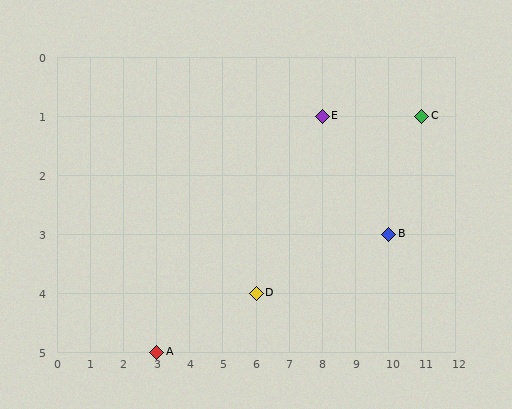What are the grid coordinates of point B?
Point B is at grid coordinates (10, 3).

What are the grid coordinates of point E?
Point E is at grid coordinates (8, 1).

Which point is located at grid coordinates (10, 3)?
Point B is at (10, 3).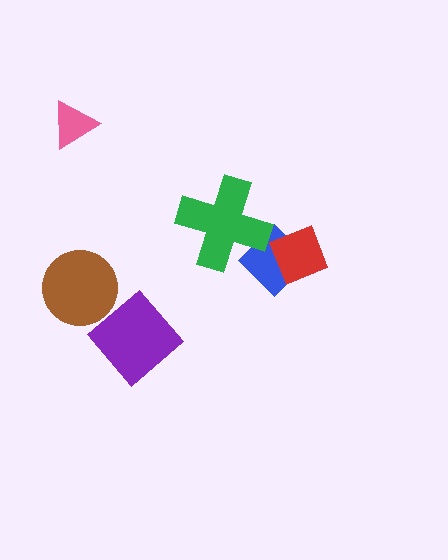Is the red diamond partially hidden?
No, no other shape covers it.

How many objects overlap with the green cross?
1 object overlaps with the green cross.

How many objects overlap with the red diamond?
1 object overlaps with the red diamond.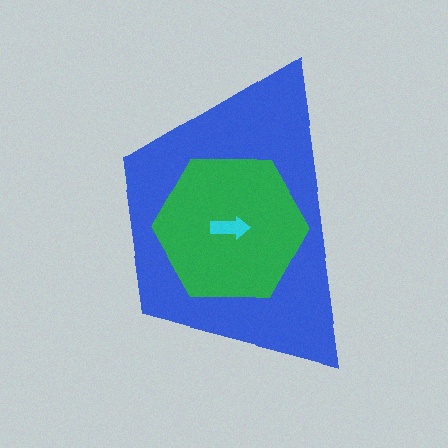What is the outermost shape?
The blue trapezoid.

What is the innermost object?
The cyan arrow.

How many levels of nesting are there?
3.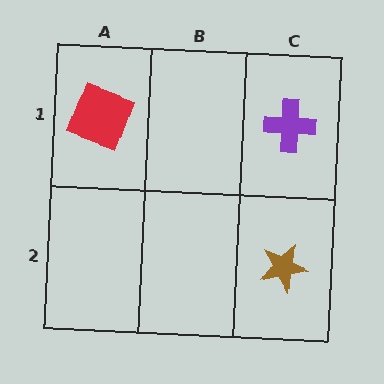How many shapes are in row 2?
1 shape.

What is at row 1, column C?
A purple cross.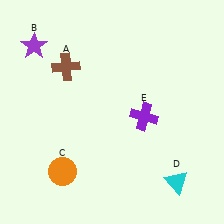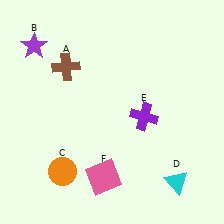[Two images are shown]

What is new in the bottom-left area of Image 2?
A pink square (F) was added in the bottom-left area of Image 2.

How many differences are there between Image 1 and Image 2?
There is 1 difference between the two images.